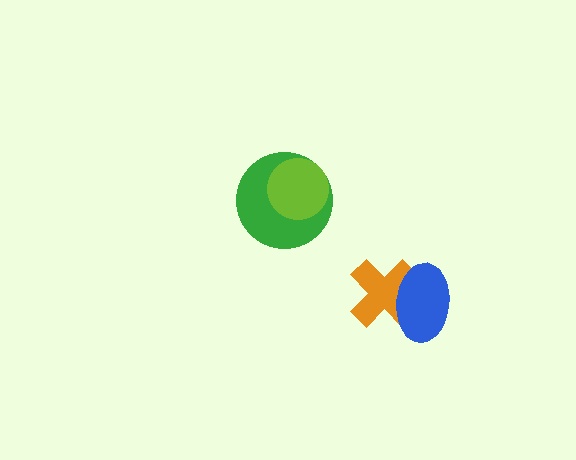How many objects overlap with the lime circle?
1 object overlaps with the lime circle.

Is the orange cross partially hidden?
Yes, it is partially covered by another shape.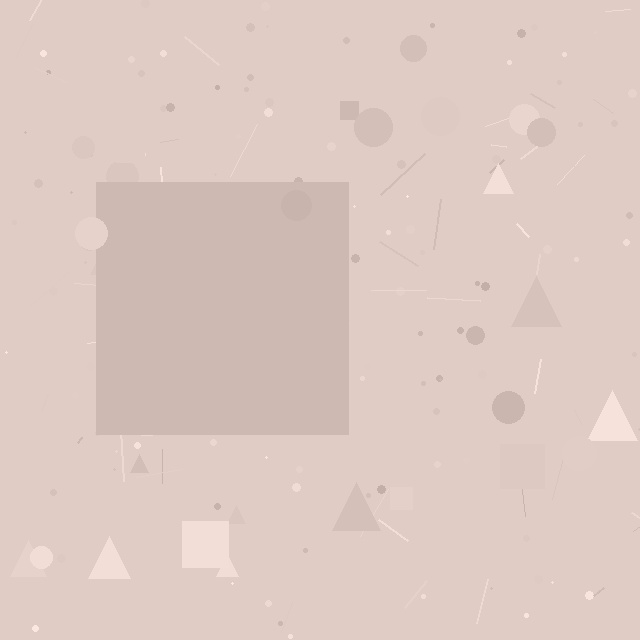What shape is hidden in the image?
A square is hidden in the image.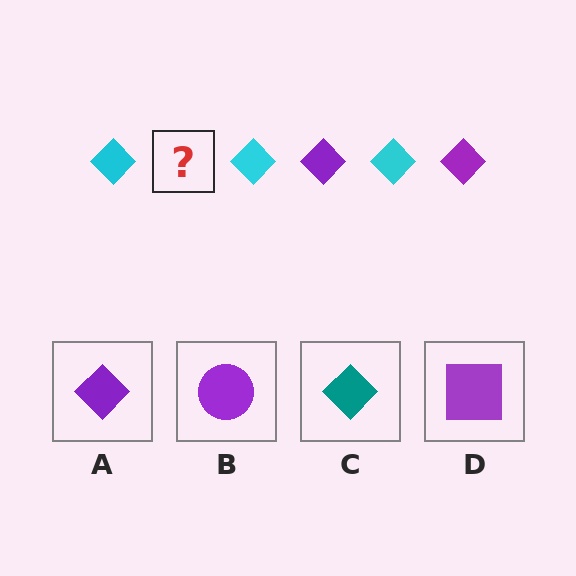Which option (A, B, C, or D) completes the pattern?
A.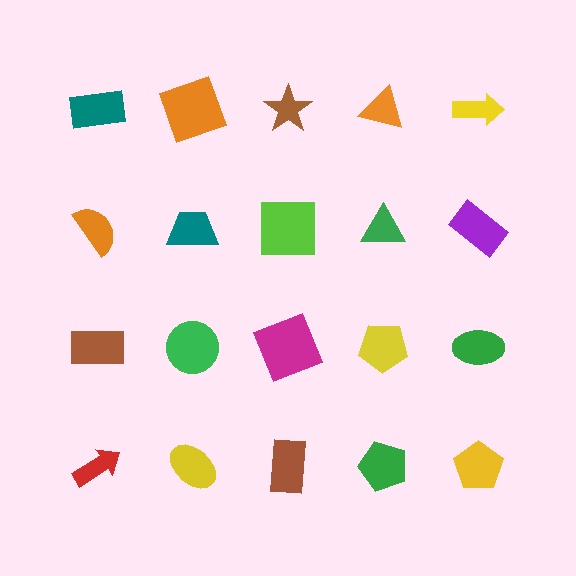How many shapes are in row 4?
5 shapes.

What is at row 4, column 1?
A red arrow.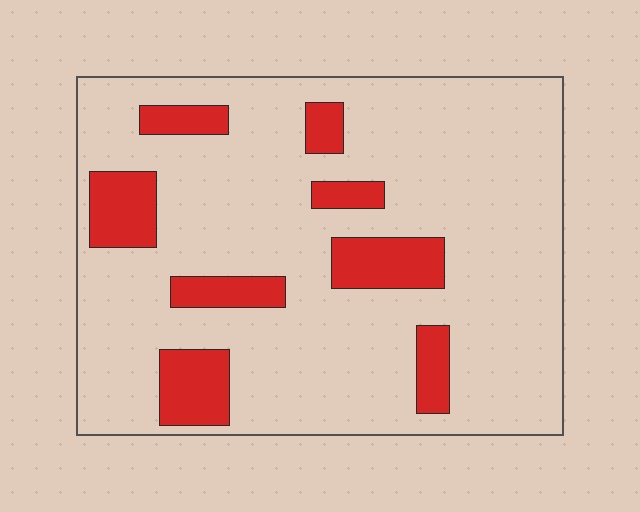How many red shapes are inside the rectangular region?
8.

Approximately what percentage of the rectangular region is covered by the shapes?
Approximately 15%.